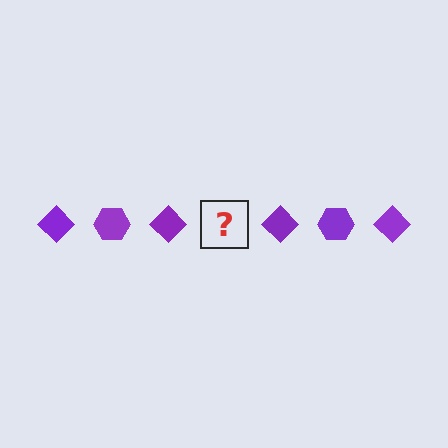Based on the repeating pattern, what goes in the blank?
The blank should be a purple hexagon.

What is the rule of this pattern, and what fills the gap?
The rule is that the pattern cycles through diamond, hexagon shapes in purple. The gap should be filled with a purple hexagon.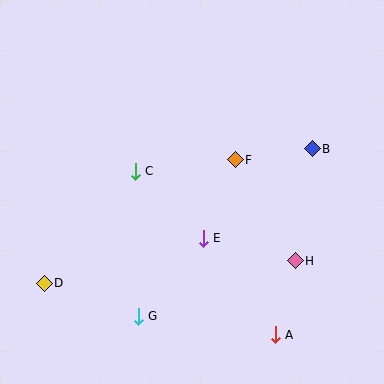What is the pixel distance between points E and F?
The distance between E and F is 85 pixels.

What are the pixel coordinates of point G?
Point G is at (138, 316).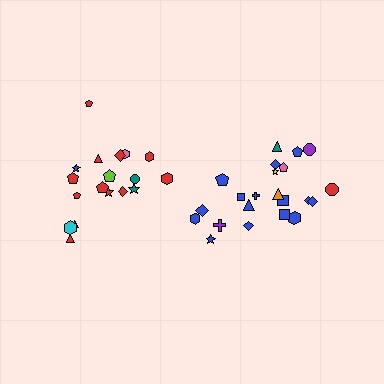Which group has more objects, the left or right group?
The right group.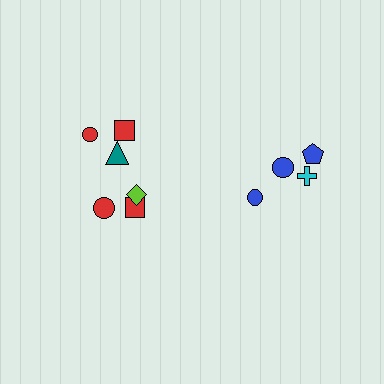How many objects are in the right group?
There are 4 objects.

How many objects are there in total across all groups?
There are 10 objects.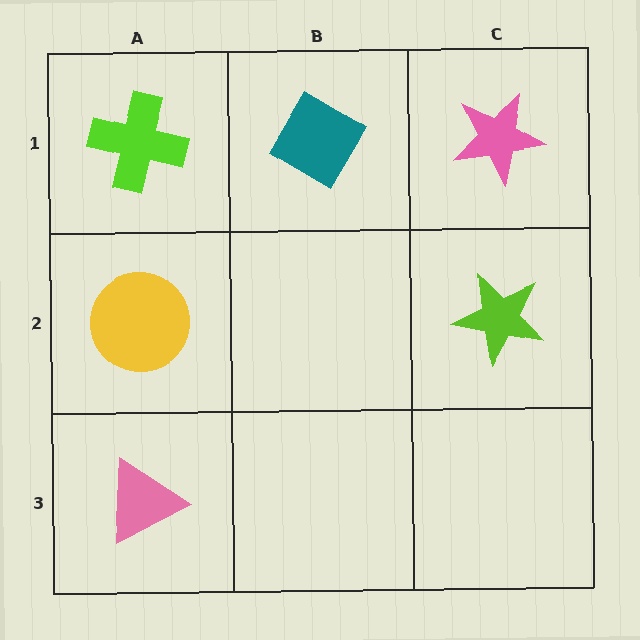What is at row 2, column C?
A lime star.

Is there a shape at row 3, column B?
No, that cell is empty.